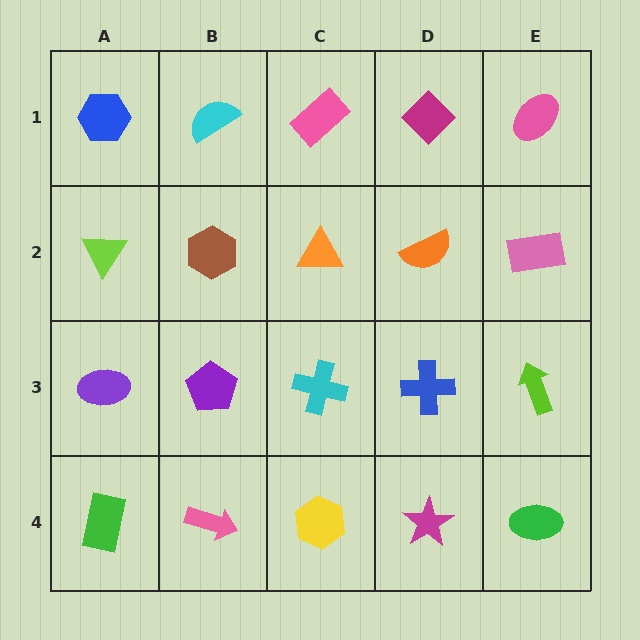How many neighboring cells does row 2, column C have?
4.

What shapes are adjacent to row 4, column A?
A purple ellipse (row 3, column A), a pink arrow (row 4, column B).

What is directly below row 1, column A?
A lime triangle.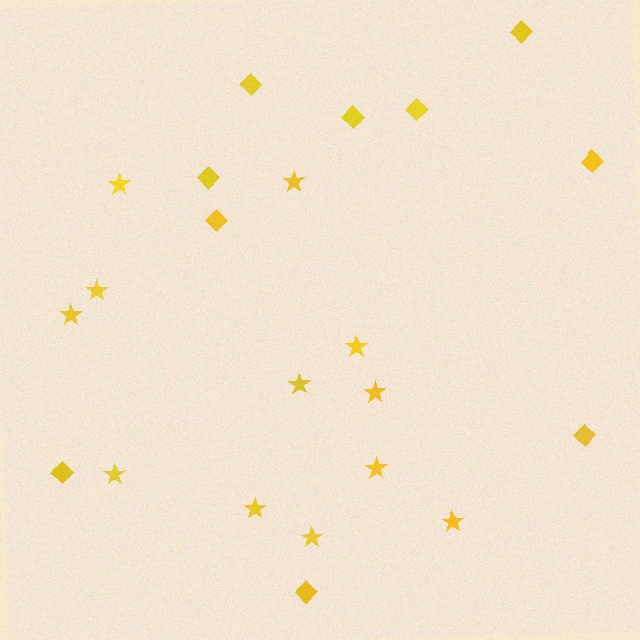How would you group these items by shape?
There are 2 groups: one group of diamonds (10) and one group of stars (12).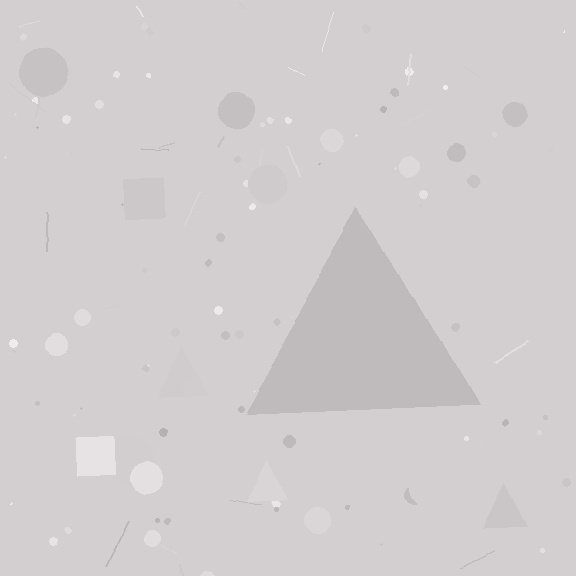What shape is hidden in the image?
A triangle is hidden in the image.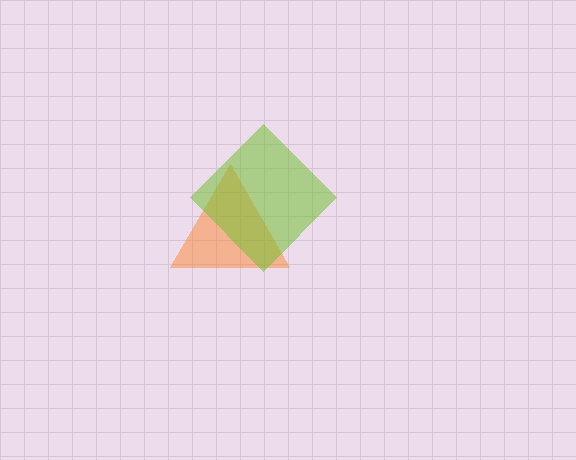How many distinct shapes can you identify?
There are 2 distinct shapes: an orange triangle, a lime diamond.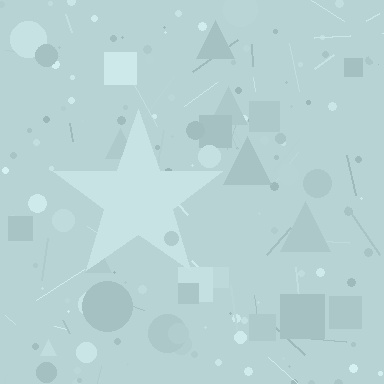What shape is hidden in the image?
A star is hidden in the image.